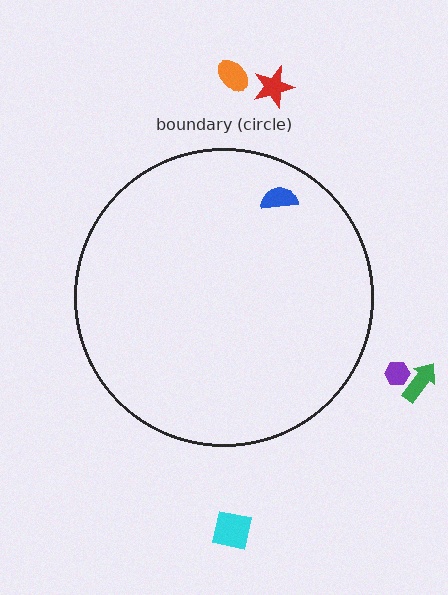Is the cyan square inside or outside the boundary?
Outside.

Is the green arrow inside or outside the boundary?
Outside.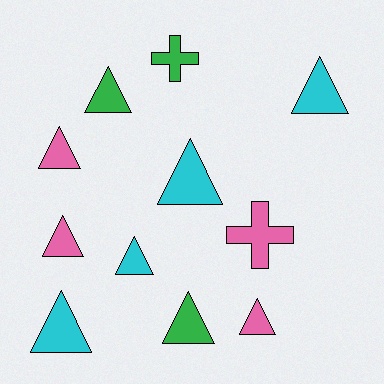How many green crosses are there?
There is 1 green cross.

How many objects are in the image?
There are 11 objects.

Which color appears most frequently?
Pink, with 4 objects.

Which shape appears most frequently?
Triangle, with 9 objects.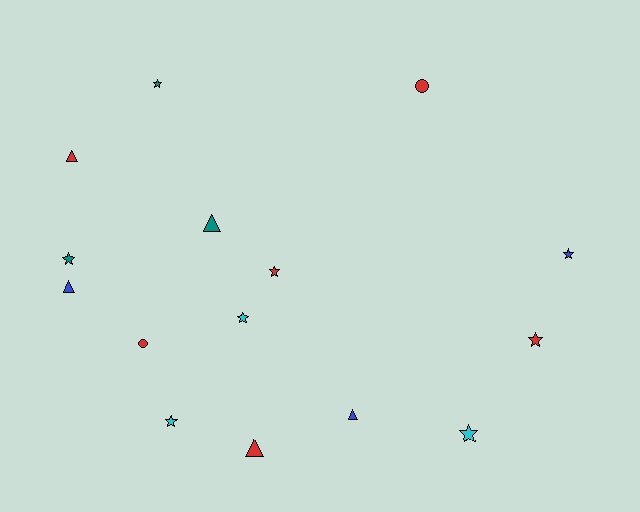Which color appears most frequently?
Red, with 6 objects.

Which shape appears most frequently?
Star, with 8 objects.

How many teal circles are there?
There are no teal circles.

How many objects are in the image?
There are 15 objects.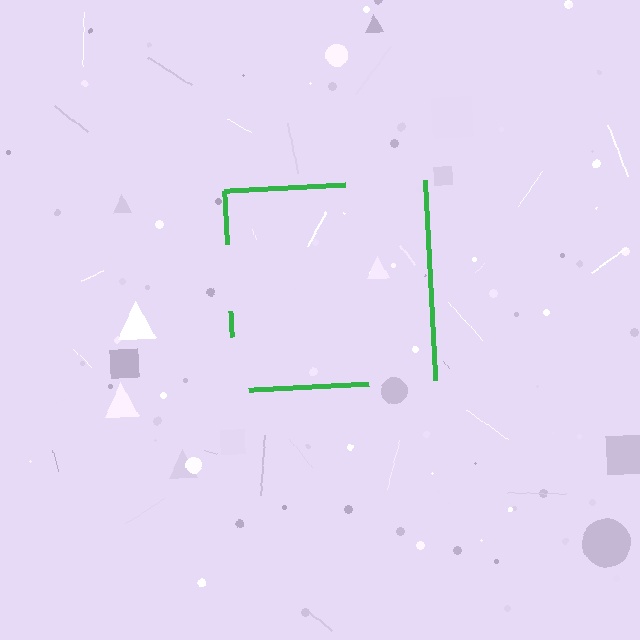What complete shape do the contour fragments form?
The contour fragments form a square.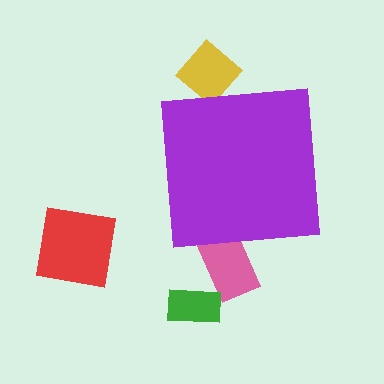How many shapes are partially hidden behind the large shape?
2 shapes are partially hidden.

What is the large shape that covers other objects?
A purple square.